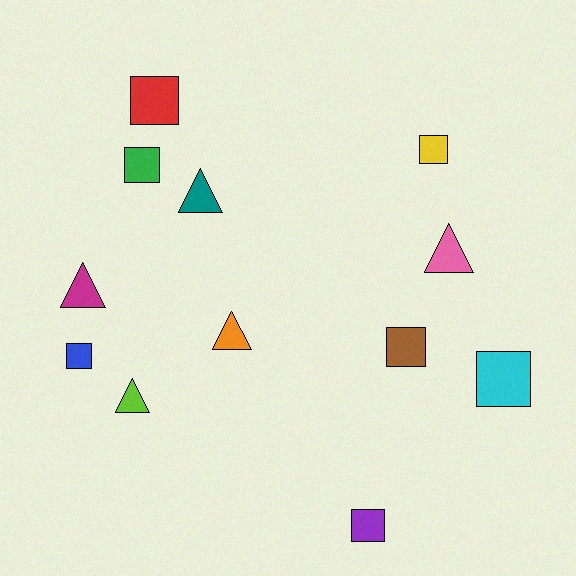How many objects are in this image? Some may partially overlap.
There are 12 objects.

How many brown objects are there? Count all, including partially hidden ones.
There is 1 brown object.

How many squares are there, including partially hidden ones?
There are 7 squares.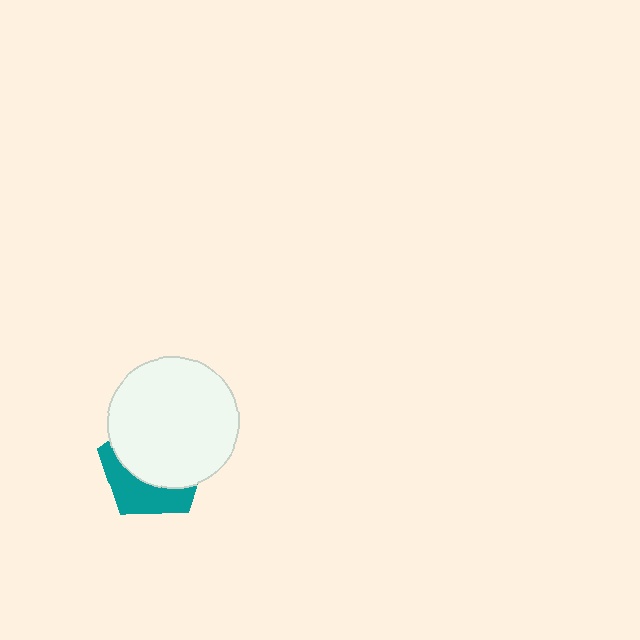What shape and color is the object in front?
The object in front is a white circle.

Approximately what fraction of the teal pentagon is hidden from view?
Roughly 63% of the teal pentagon is hidden behind the white circle.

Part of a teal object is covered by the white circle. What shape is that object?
It is a pentagon.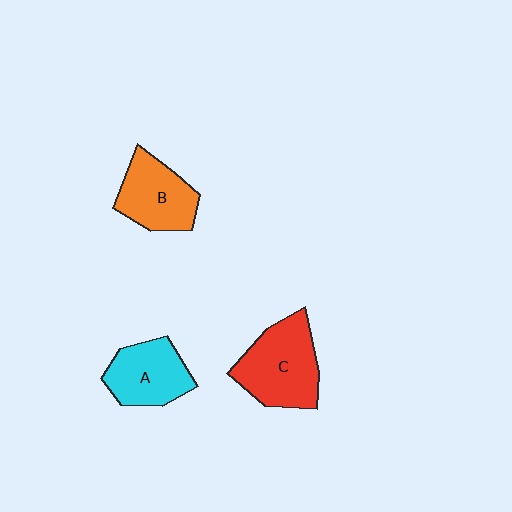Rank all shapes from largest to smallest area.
From largest to smallest: C (red), B (orange), A (cyan).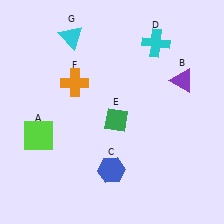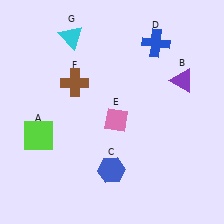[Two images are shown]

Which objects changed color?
D changed from cyan to blue. E changed from green to pink. F changed from orange to brown.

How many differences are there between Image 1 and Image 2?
There are 3 differences between the two images.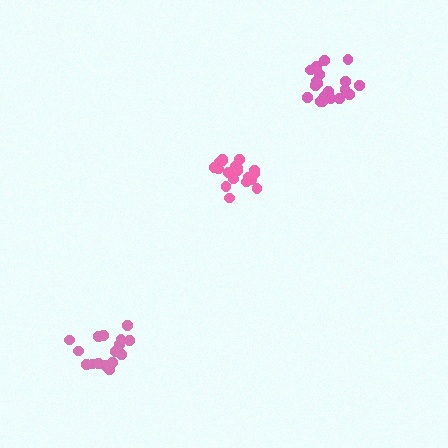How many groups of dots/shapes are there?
There are 3 groups.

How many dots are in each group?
Group 1: 19 dots, Group 2: 20 dots, Group 3: 17 dots (56 total).